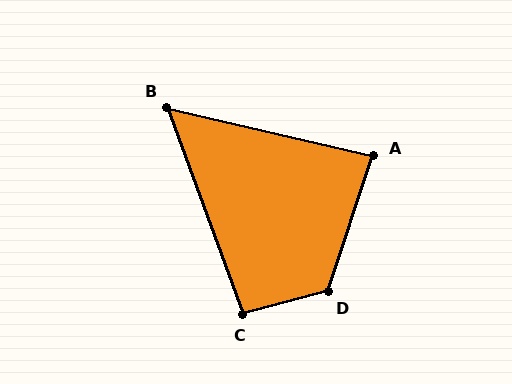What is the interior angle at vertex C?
Approximately 95 degrees (obtuse).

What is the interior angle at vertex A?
Approximately 85 degrees (acute).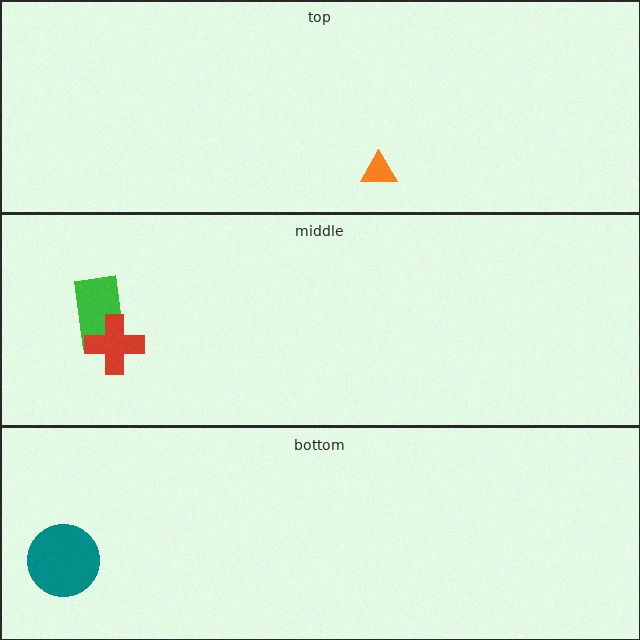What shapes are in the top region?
The orange triangle.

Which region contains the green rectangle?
The middle region.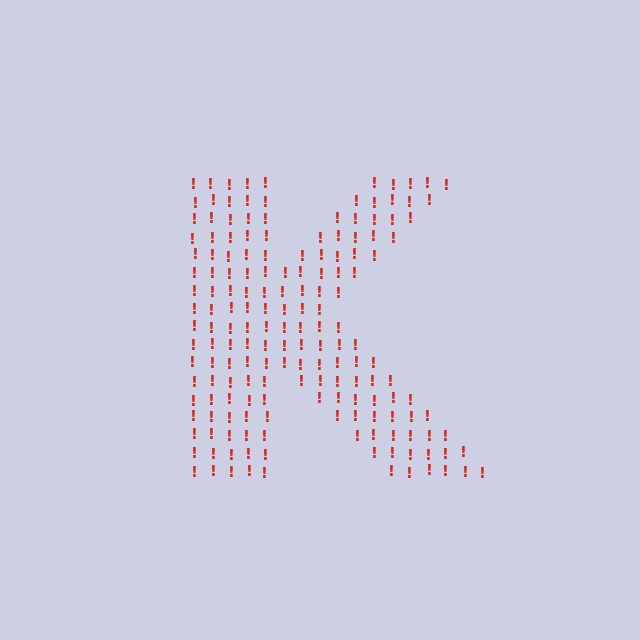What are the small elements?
The small elements are exclamation marks.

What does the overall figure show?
The overall figure shows the letter K.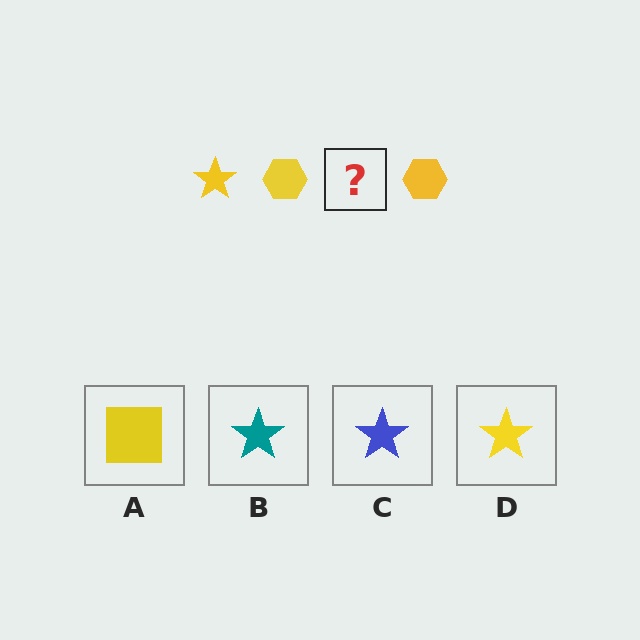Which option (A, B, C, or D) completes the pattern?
D.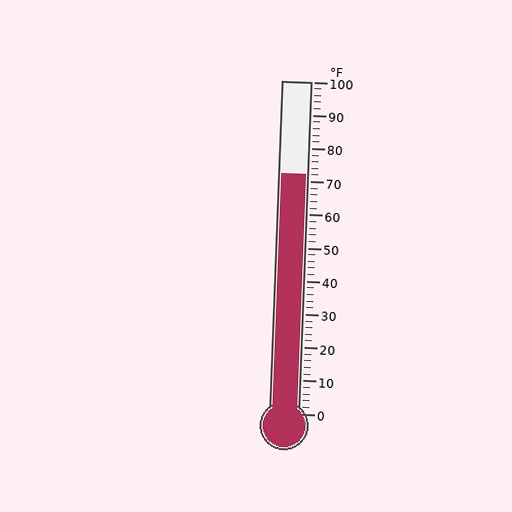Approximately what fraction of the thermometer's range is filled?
The thermometer is filled to approximately 70% of its range.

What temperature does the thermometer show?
The thermometer shows approximately 72°F.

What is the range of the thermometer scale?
The thermometer scale ranges from 0°F to 100°F.